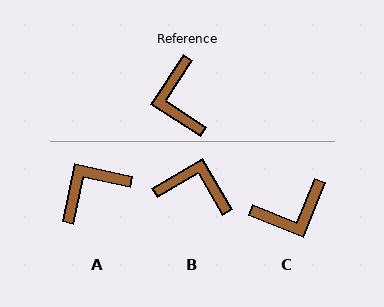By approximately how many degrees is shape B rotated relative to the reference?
Approximately 117 degrees clockwise.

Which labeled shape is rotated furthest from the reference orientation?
B, about 117 degrees away.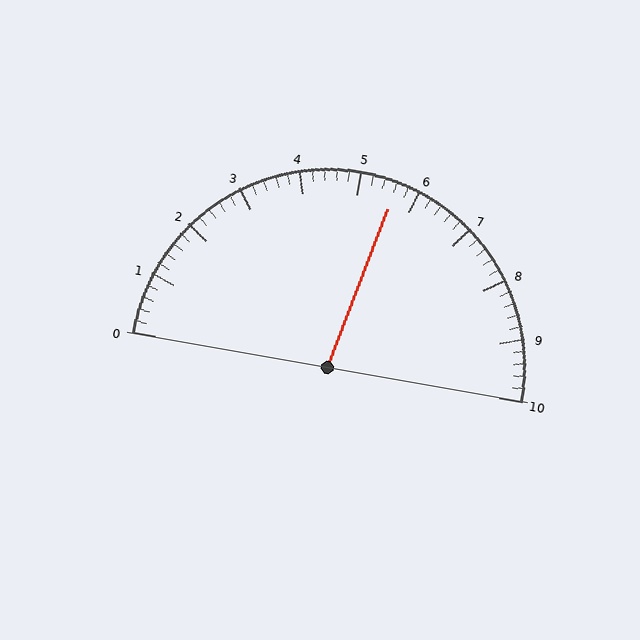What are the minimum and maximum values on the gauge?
The gauge ranges from 0 to 10.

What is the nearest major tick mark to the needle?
The nearest major tick mark is 6.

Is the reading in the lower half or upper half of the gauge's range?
The reading is in the upper half of the range (0 to 10).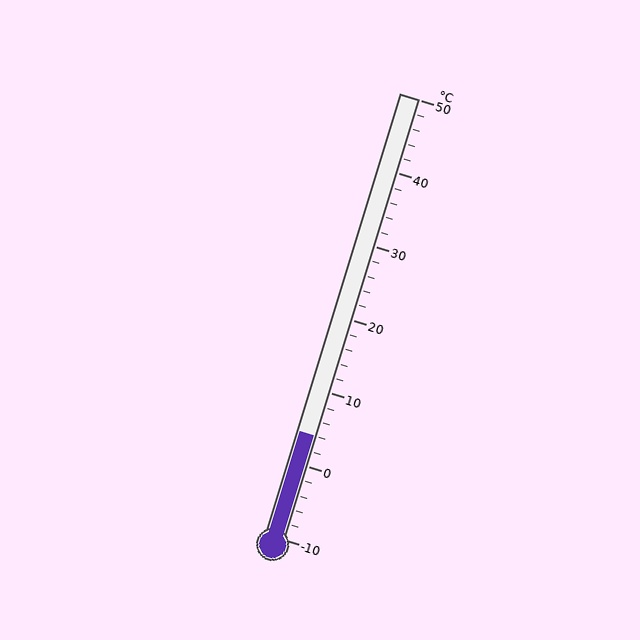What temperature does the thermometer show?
The thermometer shows approximately 4°C.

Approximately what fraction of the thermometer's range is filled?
The thermometer is filled to approximately 25% of its range.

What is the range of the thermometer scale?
The thermometer scale ranges from -10°C to 50°C.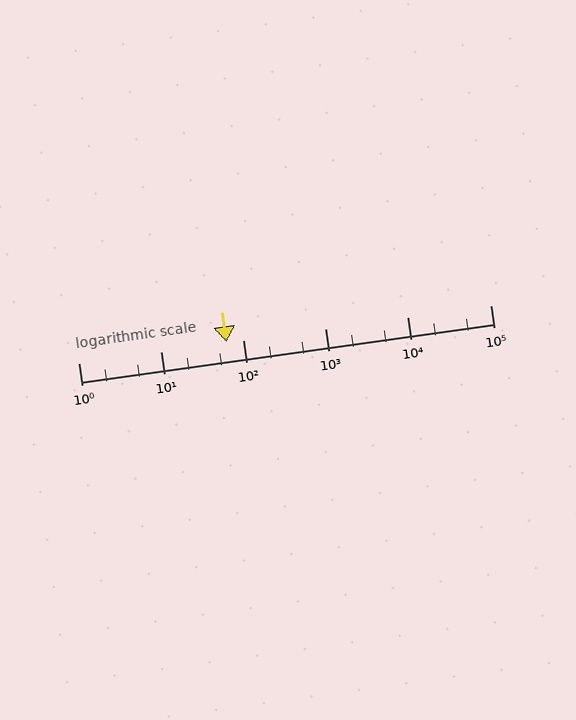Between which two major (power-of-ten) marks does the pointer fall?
The pointer is between 10 and 100.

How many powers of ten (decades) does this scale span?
The scale spans 5 decades, from 1 to 100000.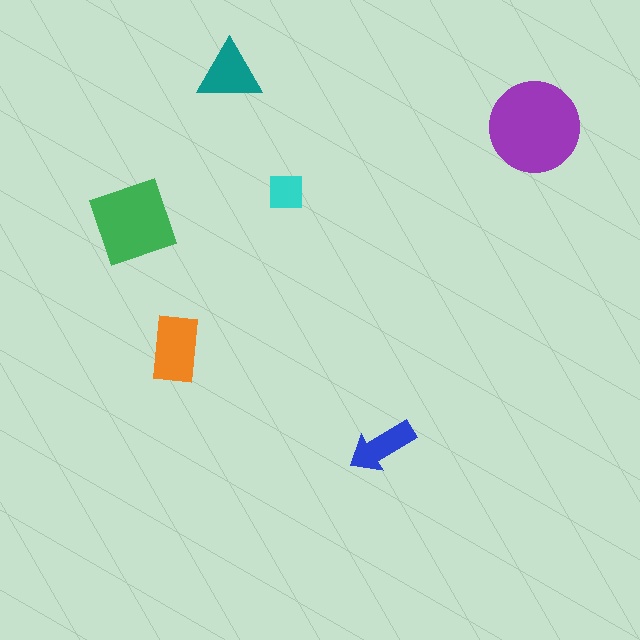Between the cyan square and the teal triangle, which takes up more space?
The teal triangle.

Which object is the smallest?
The cyan square.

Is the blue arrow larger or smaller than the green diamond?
Smaller.